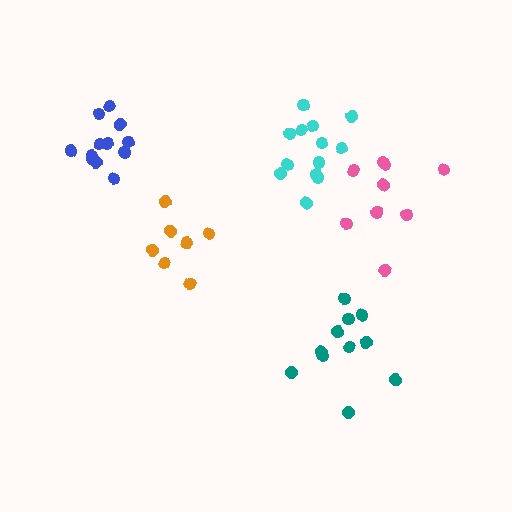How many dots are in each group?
Group 1: 13 dots, Group 2: 13 dots, Group 3: 11 dots, Group 4: 10 dots, Group 5: 7 dots (54 total).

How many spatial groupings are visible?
There are 5 spatial groupings.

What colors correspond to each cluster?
The clusters are colored: blue, cyan, teal, pink, orange.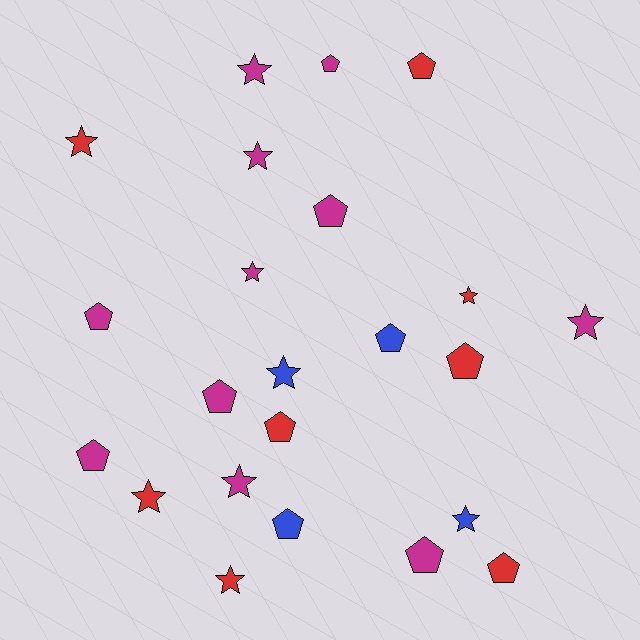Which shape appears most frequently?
Pentagon, with 12 objects.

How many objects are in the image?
There are 23 objects.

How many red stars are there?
There are 4 red stars.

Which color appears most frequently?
Magenta, with 11 objects.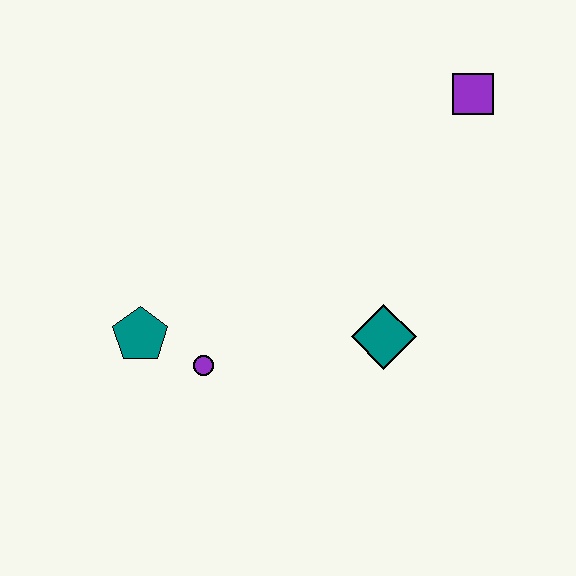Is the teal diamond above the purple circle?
Yes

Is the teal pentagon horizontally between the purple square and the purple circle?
No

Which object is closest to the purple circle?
The teal pentagon is closest to the purple circle.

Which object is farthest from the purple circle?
The purple square is farthest from the purple circle.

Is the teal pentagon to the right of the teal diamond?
No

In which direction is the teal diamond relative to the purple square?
The teal diamond is below the purple square.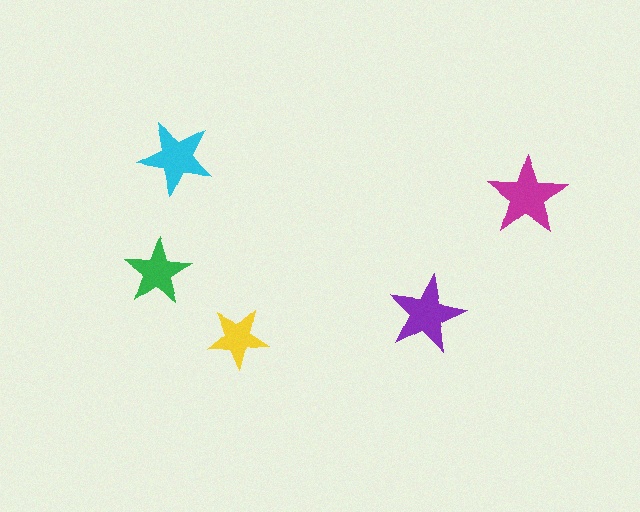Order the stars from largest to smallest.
the magenta one, the purple one, the cyan one, the green one, the yellow one.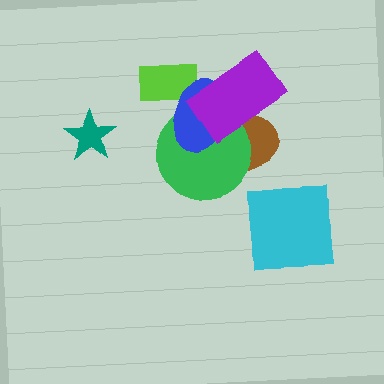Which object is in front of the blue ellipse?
The purple rectangle is in front of the blue ellipse.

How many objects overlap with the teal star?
0 objects overlap with the teal star.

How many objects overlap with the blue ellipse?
4 objects overlap with the blue ellipse.